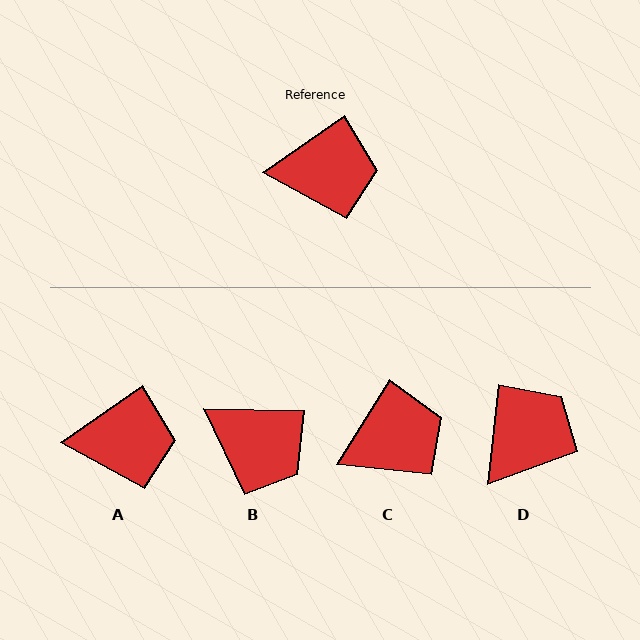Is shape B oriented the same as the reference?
No, it is off by about 36 degrees.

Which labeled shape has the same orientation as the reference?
A.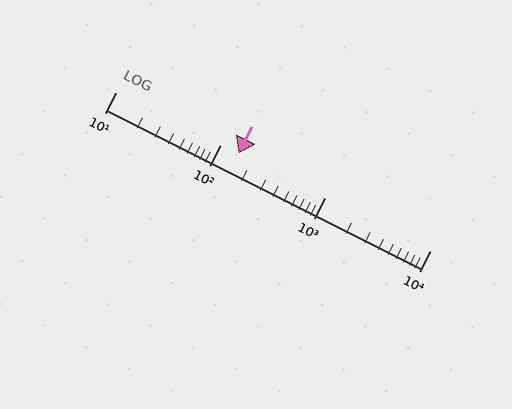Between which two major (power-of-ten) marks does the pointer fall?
The pointer is between 100 and 1000.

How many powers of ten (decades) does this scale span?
The scale spans 3 decades, from 10 to 10000.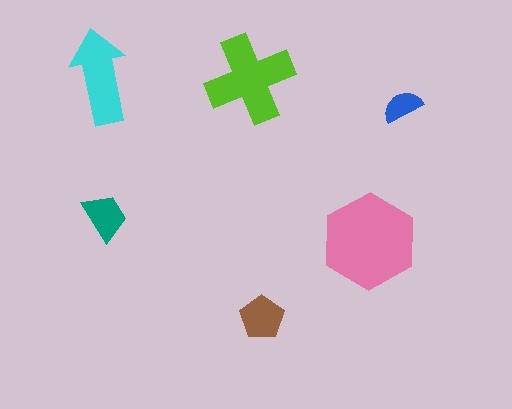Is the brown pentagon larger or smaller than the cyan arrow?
Smaller.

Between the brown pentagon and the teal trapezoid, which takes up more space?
The brown pentagon.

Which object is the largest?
The pink hexagon.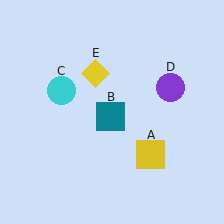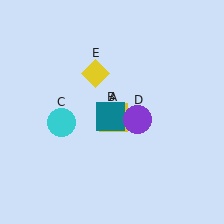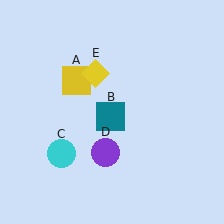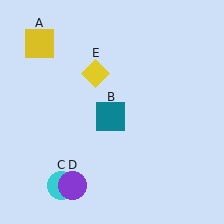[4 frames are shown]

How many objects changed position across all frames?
3 objects changed position: yellow square (object A), cyan circle (object C), purple circle (object D).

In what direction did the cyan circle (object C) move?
The cyan circle (object C) moved down.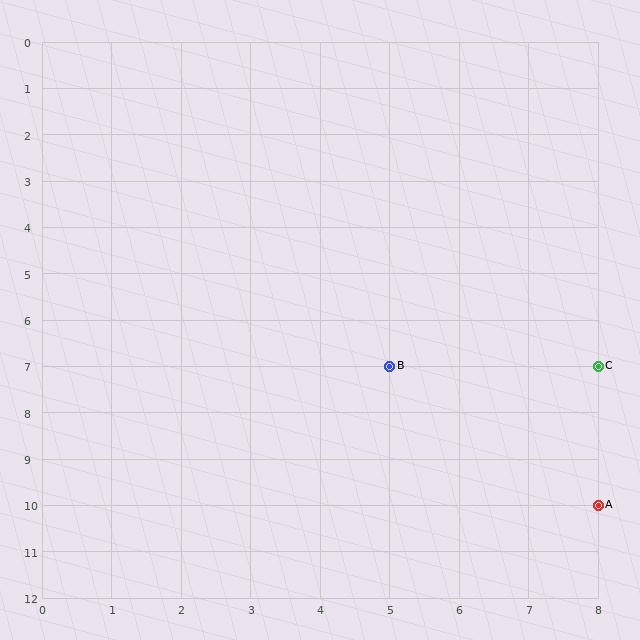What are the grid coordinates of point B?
Point B is at grid coordinates (5, 7).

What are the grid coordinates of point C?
Point C is at grid coordinates (8, 7).